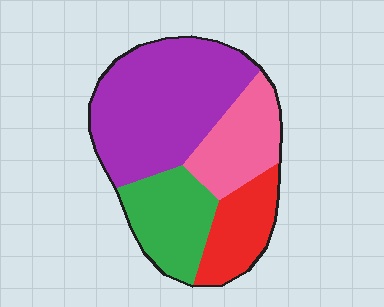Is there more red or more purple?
Purple.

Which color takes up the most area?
Purple, at roughly 45%.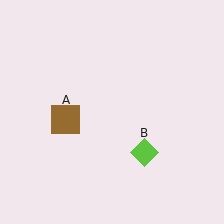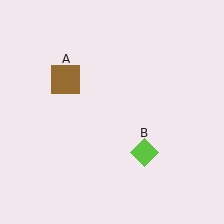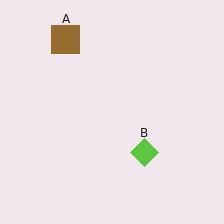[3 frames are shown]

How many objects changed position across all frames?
1 object changed position: brown square (object A).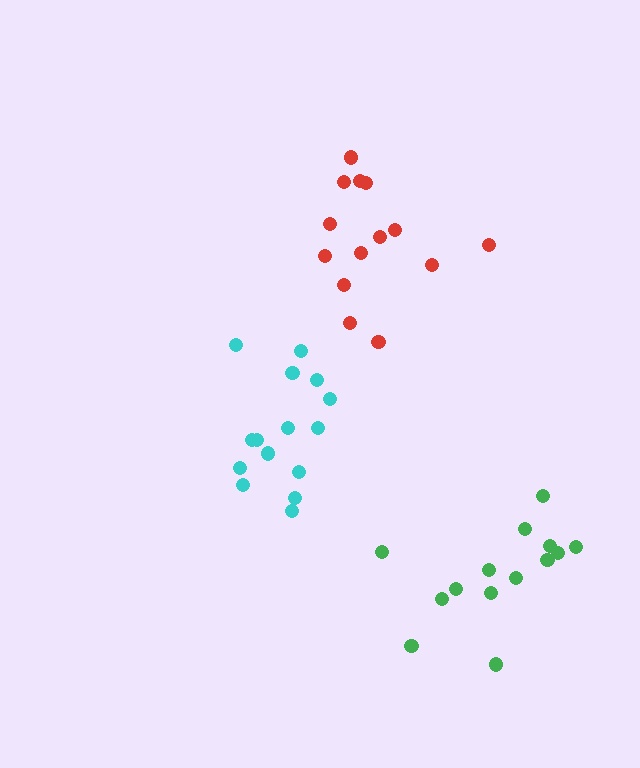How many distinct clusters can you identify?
There are 3 distinct clusters.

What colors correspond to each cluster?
The clusters are colored: cyan, red, green.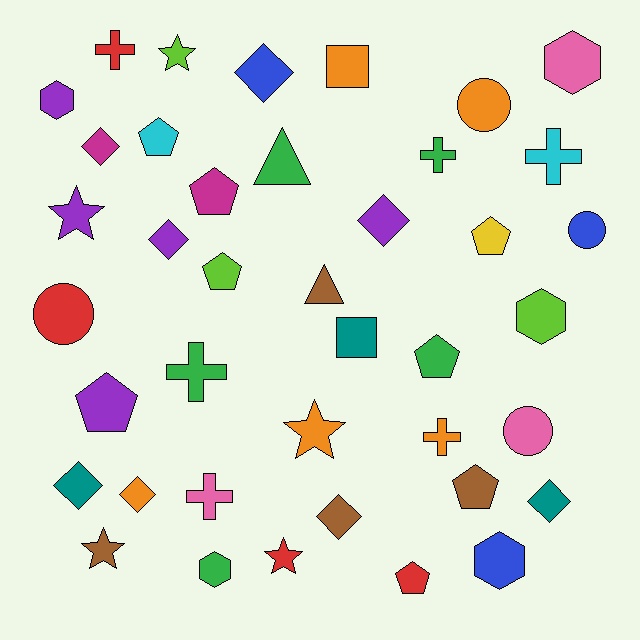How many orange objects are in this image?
There are 5 orange objects.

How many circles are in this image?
There are 4 circles.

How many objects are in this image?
There are 40 objects.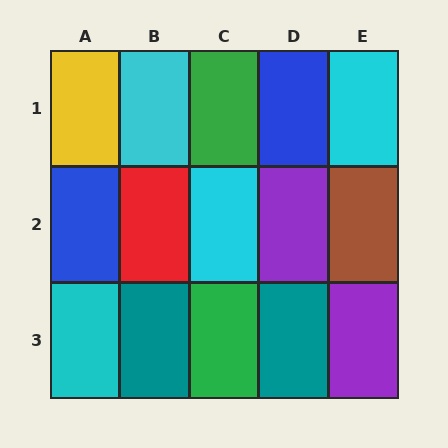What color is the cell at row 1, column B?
Cyan.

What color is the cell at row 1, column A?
Yellow.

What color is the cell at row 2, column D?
Purple.